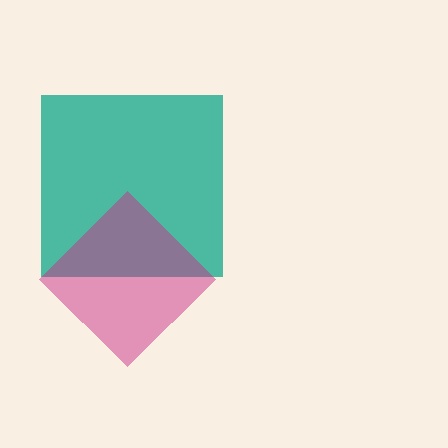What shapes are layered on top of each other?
The layered shapes are: a teal square, a magenta diamond.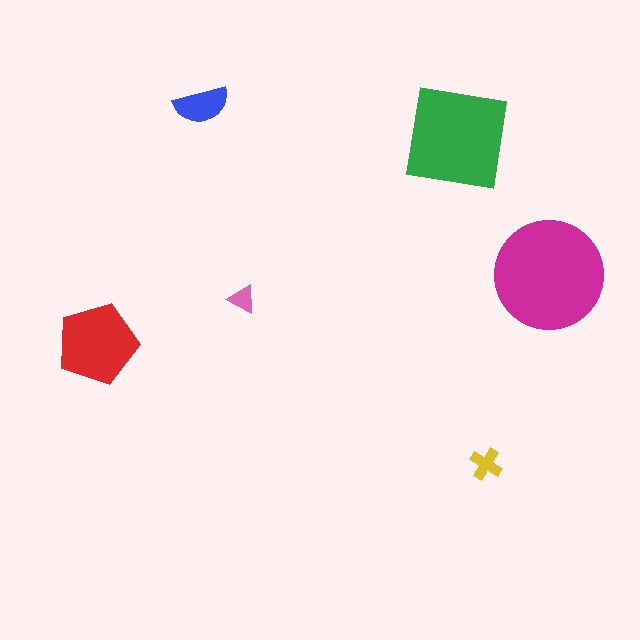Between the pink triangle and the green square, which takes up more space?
The green square.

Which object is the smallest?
The pink triangle.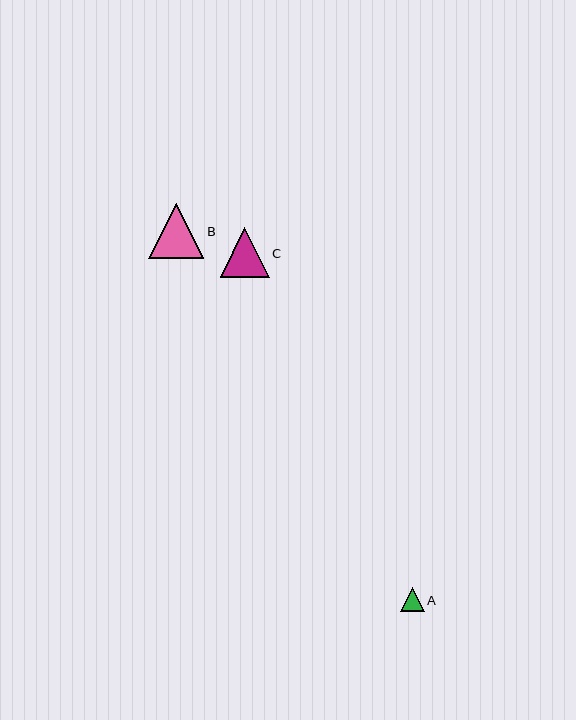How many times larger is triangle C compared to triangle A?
Triangle C is approximately 2.1 times the size of triangle A.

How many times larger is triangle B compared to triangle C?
Triangle B is approximately 1.1 times the size of triangle C.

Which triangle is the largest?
Triangle B is the largest with a size of approximately 55 pixels.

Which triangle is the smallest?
Triangle A is the smallest with a size of approximately 24 pixels.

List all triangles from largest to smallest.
From largest to smallest: B, C, A.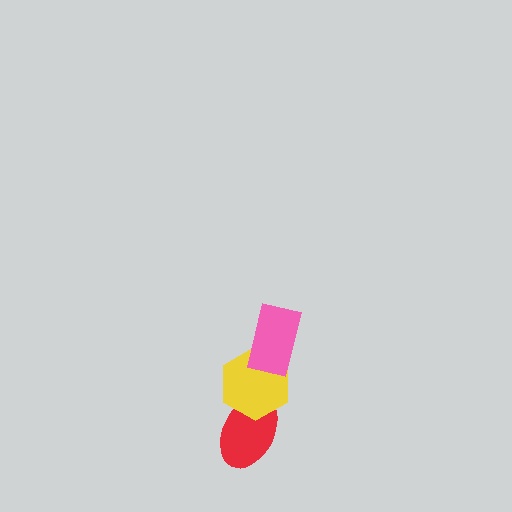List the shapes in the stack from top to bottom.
From top to bottom: the pink rectangle, the yellow hexagon, the red ellipse.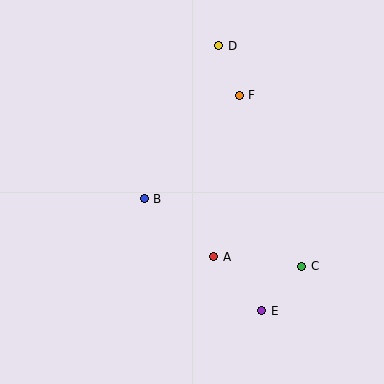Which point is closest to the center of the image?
Point B at (144, 199) is closest to the center.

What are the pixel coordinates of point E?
Point E is at (262, 311).